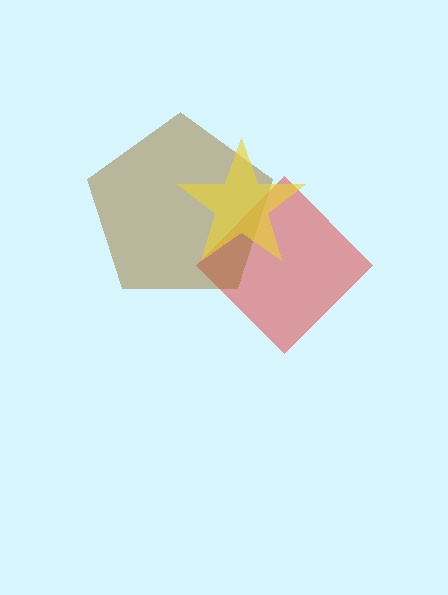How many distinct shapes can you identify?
There are 3 distinct shapes: a red diamond, a brown pentagon, a yellow star.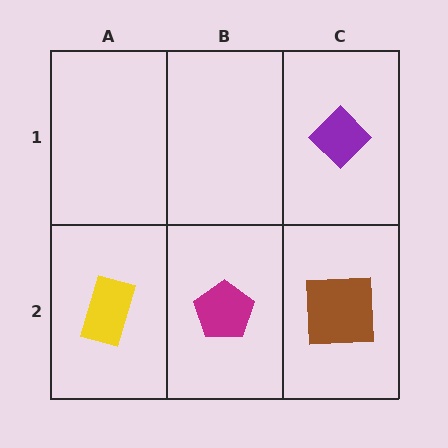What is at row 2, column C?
A brown square.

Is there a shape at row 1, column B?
No, that cell is empty.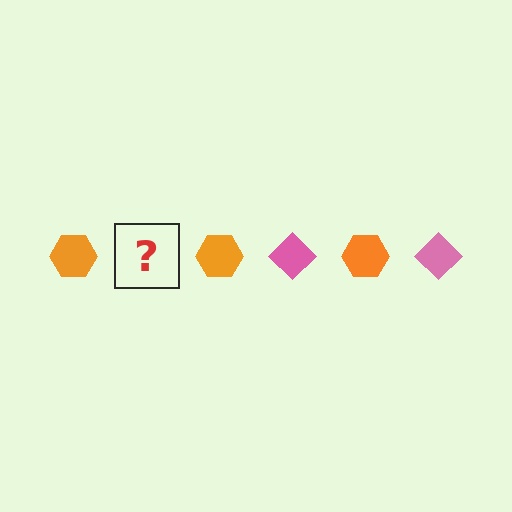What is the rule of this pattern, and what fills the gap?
The rule is that the pattern alternates between orange hexagon and pink diamond. The gap should be filled with a pink diamond.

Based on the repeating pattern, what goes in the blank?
The blank should be a pink diamond.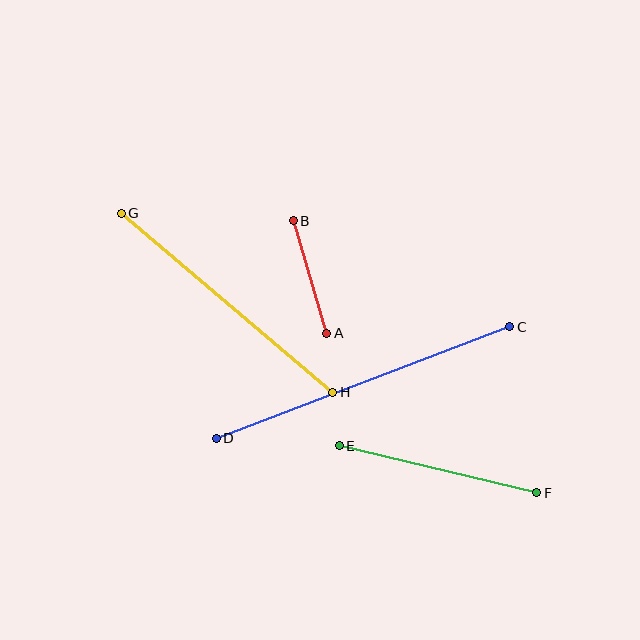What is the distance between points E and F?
The distance is approximately 203 pixels.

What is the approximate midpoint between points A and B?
The midpoint is at approximately (310, 277) pixels.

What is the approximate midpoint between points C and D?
The midpoint is at approximately (363, 383) pixels.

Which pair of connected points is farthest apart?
Points C and D are farthest apart.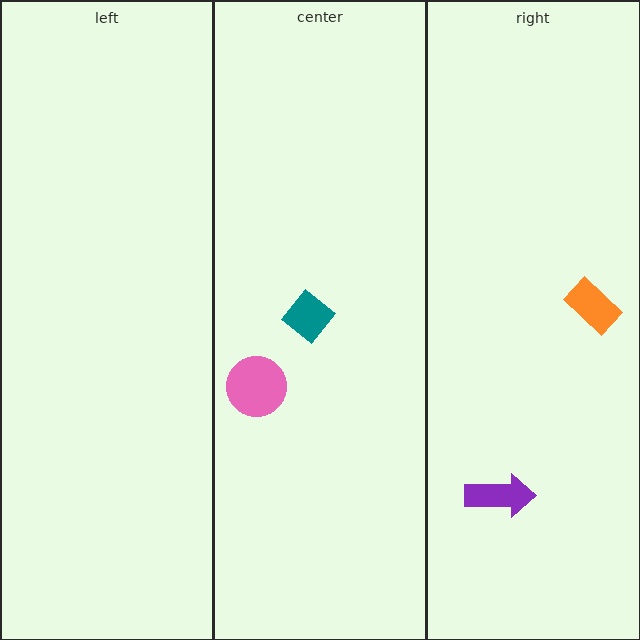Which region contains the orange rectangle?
The right region.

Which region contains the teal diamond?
The center region.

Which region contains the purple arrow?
The right region.